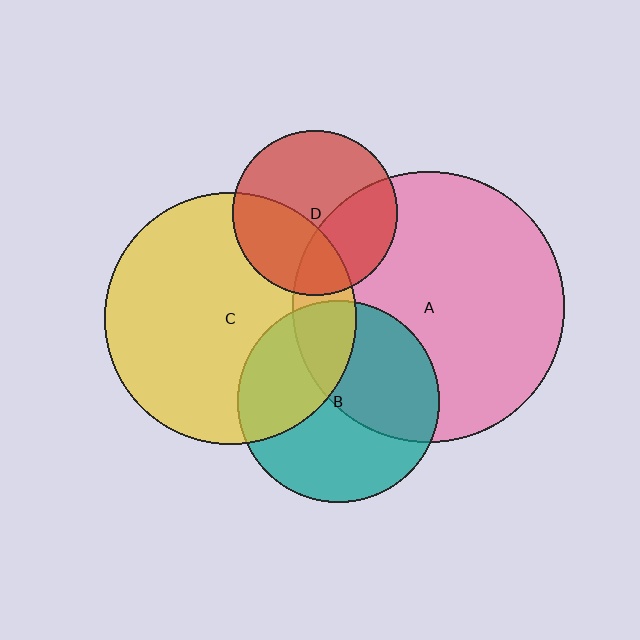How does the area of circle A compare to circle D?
Approximately 2.7 times.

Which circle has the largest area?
Circle A (pink).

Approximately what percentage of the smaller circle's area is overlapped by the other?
Approximately 15%.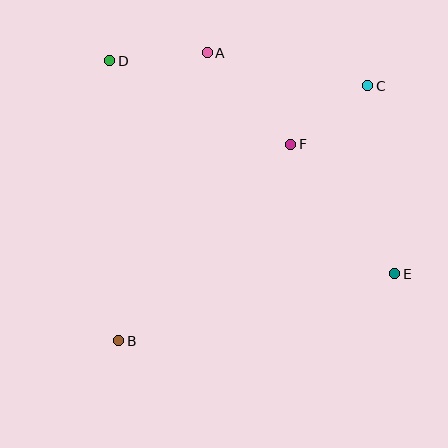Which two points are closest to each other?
Points C and F are closest to each other.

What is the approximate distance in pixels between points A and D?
The distance between A and D is approximately 98 pixels.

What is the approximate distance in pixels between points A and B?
The distance between A and B is approximately 301 pixels.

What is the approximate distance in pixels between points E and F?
The distance between E and F is approximately 166 pixels.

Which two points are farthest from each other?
Points B and C are farthest from each other.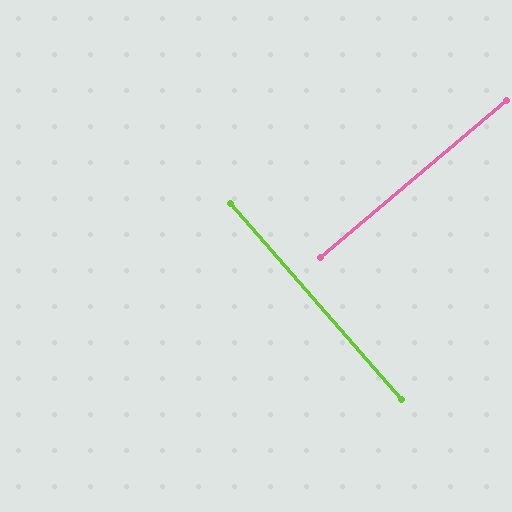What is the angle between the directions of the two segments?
Approximately 89 degrees.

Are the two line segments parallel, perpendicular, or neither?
Perpendicular — they meet at approximately 89°.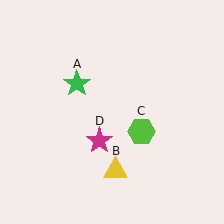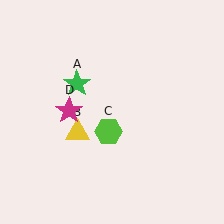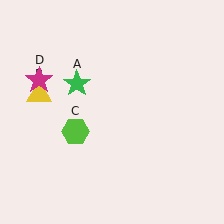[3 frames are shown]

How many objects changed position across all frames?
3 objects changed position: yellow triangle (object B), lime hexagon (object C), magenta star (object D).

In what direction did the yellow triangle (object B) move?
The yellow triangle (object B) moved up and to the left.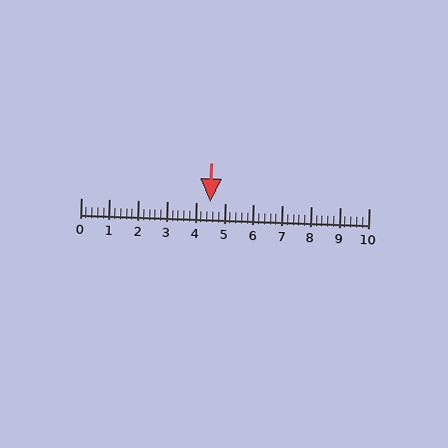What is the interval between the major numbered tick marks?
The major tick marks are spaced 1 units apart.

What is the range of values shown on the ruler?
The ruler shows values from 0 to 10.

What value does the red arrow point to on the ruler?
The red arrow points to approximately 4.5.